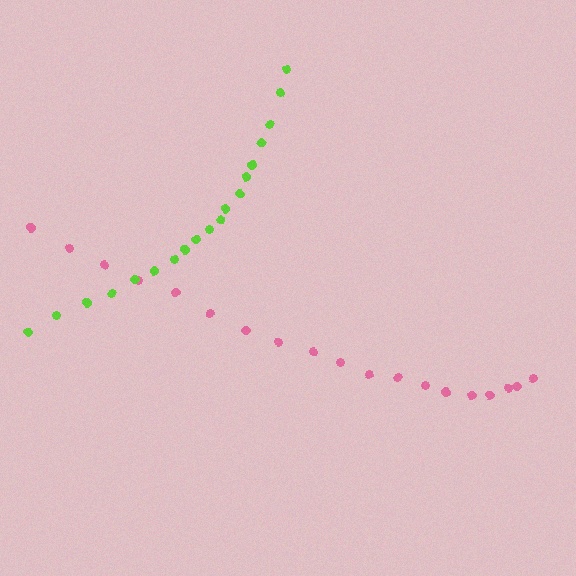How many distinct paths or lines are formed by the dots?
There are 2 distinct paths.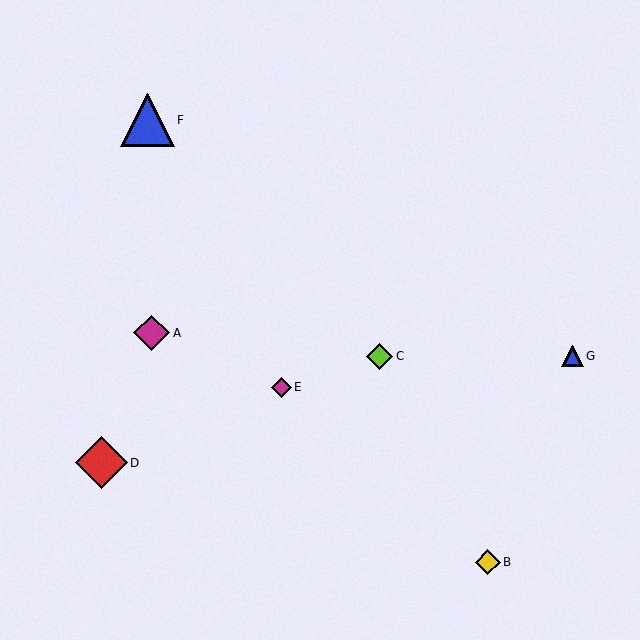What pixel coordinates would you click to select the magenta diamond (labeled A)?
Click at (152, 333) to select the magenta diamond A.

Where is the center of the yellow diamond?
The center of the yellow diamond is at (488, 562).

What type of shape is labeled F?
Shape F is a blue triangle.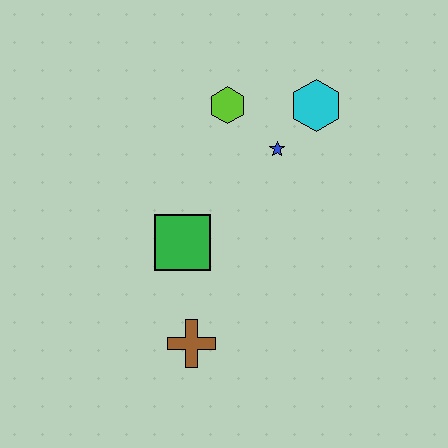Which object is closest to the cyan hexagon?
The blue star is closest to the cyan hexagon.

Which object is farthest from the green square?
The cyan hexagon is farthest from the green square.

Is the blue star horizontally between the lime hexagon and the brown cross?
No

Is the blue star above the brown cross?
Yes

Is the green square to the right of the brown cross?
No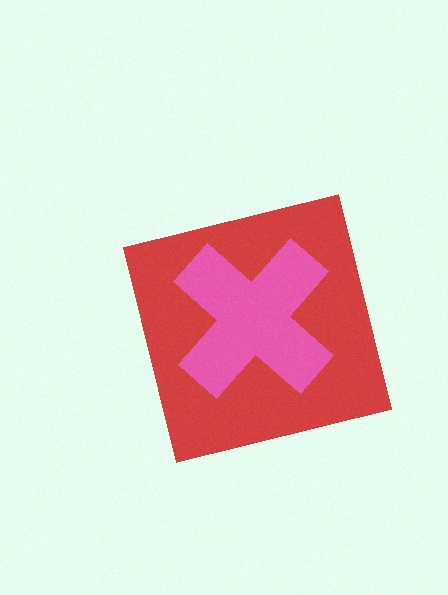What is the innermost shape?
The pink cross.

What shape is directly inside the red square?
The pink cross.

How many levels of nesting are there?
2.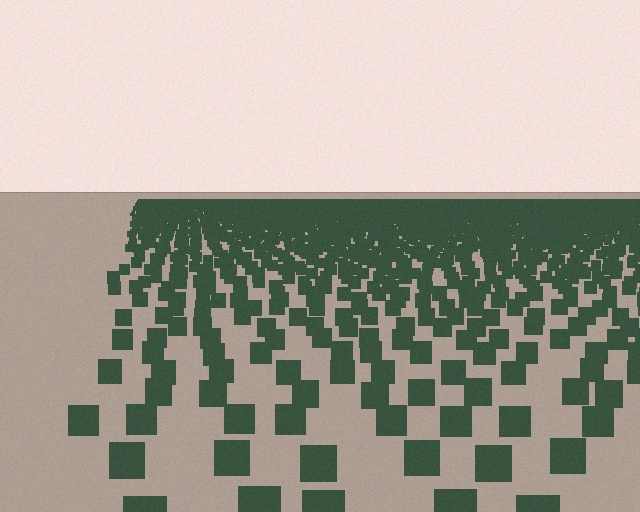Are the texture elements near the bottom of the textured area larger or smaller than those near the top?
Larger. Near the bottom, elements are closer to the viewer and appear at a bigger on-screen size.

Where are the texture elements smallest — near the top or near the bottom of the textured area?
Near the top.